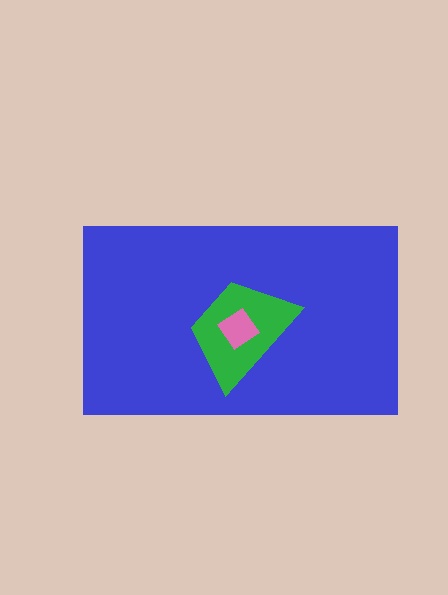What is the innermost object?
The pink diamond.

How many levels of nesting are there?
3.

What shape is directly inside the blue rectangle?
The green trapezoid.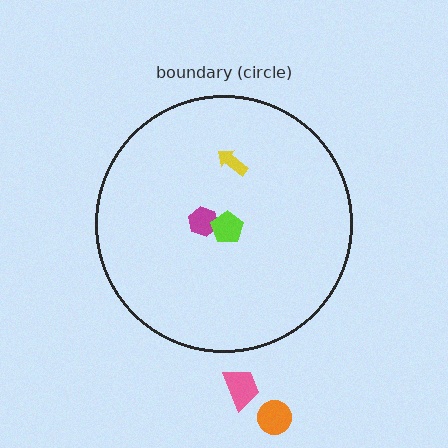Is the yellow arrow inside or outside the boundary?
Inside.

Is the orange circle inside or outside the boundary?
Outside.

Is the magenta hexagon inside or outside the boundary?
Inside.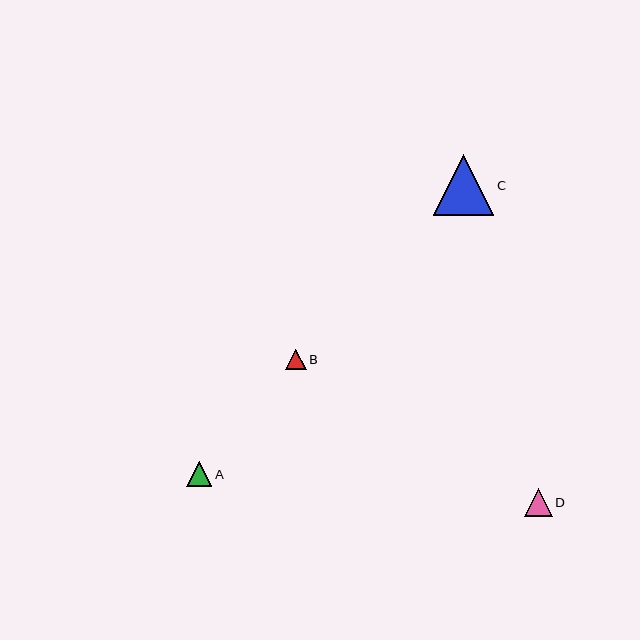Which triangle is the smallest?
Triangle B is the smallest with a size of approximately 21 pixels.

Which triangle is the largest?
Triangle C is the largest with a size of approximately 60 pixels.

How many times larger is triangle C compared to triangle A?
Triangle C is approximately 2.4 times the size of triangle A.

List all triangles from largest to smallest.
From largest to smallest: C, D, A, B.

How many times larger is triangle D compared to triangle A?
Triangle D is approximately 1.1 times the size of triangle A.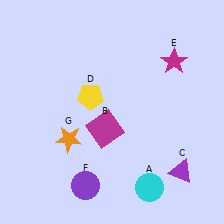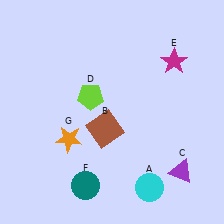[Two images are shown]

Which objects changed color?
B changed from magenta to brown. D changed from yellow to lime. F changed from purple to teal.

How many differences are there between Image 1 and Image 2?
There are 3 differences between the two images.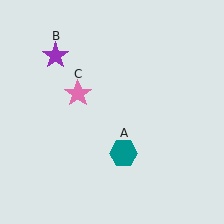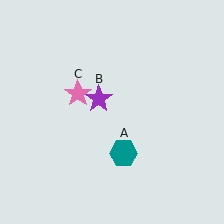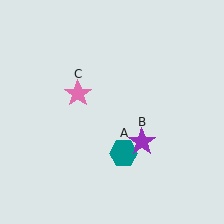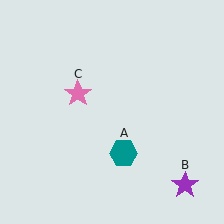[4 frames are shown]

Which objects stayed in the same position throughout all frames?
Teal hexagon (object A) and pink star (object C) remained stationary.